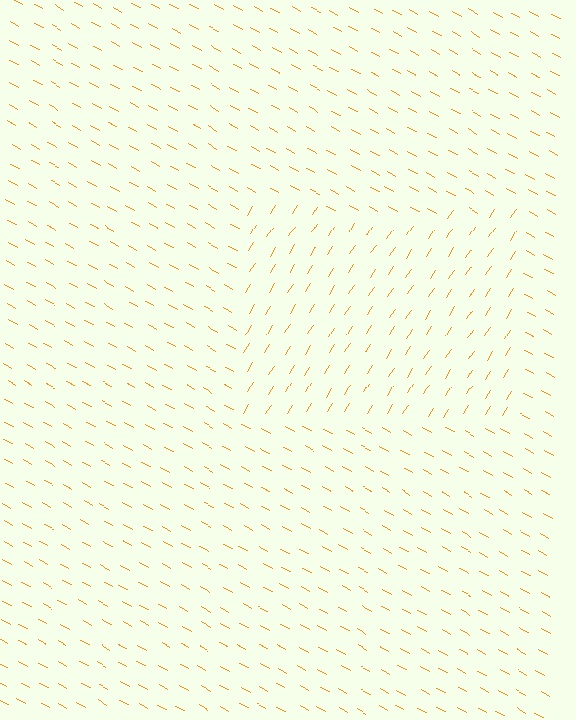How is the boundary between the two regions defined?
The boundary is defined purely by a change in line orientation (approximately 85 degrees difference). All lines are the same color and thickness.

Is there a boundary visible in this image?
Yes, there is a texture boundary formed by a change in line orientation.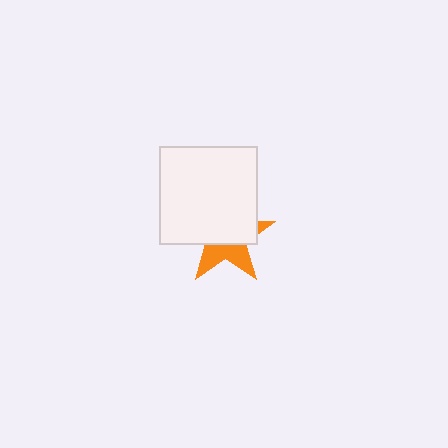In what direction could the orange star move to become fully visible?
The orange star could move down. That would shift it out from behind the white square entirely.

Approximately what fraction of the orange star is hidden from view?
Roughly 61% of the orange star is hidden behind the white square.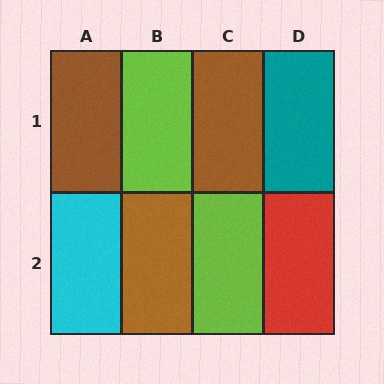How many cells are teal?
1 cell is teal.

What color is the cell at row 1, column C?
Brown.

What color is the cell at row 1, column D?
Teal.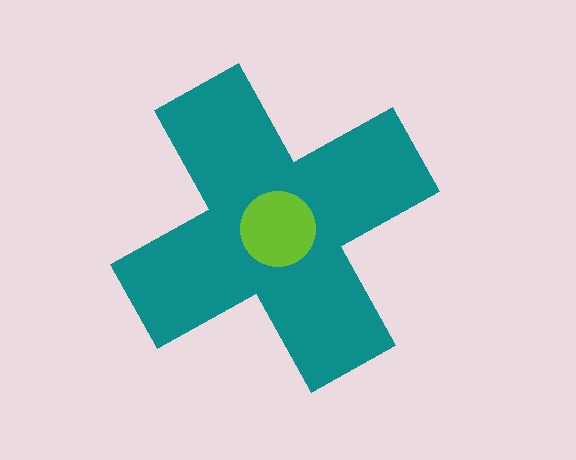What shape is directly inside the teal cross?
The lime circle.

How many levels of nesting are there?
2.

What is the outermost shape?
The teal cross.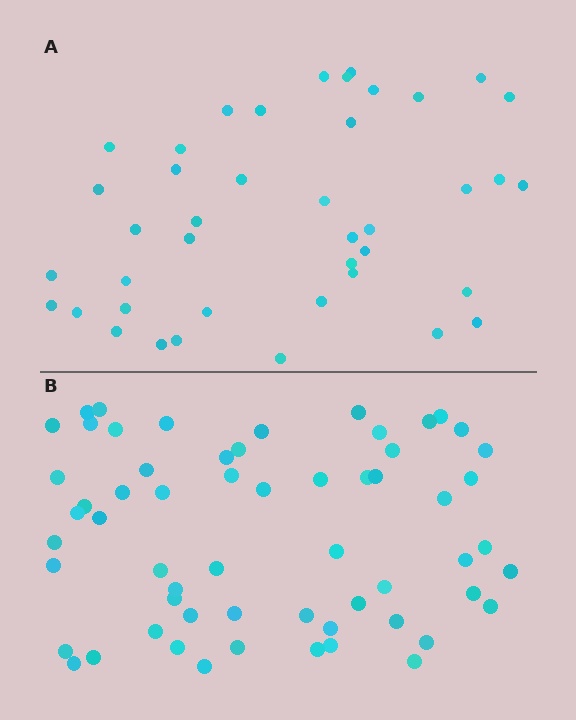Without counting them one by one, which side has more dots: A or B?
Region B (the bottom region) has more dots.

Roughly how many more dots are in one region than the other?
Region B has approximately 20 more dots than region A.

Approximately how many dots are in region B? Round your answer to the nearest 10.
About 60 dots.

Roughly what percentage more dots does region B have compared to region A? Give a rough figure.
About 45% more.